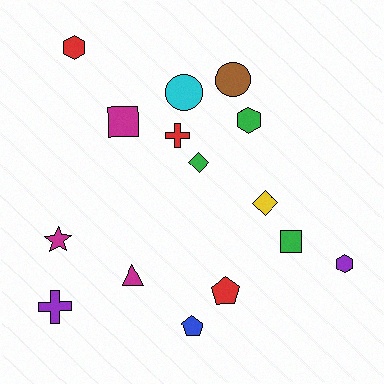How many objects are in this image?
There are 15 objects.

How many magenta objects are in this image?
There are 3 magenta objects.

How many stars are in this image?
There is 1 star.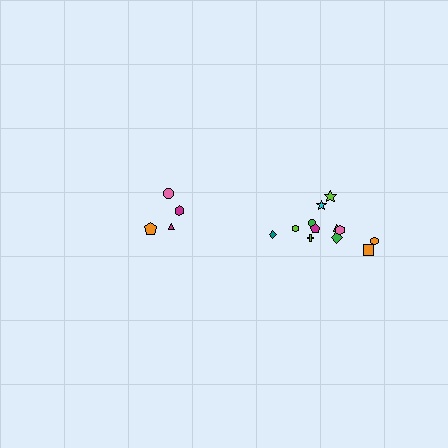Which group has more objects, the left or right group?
The right group.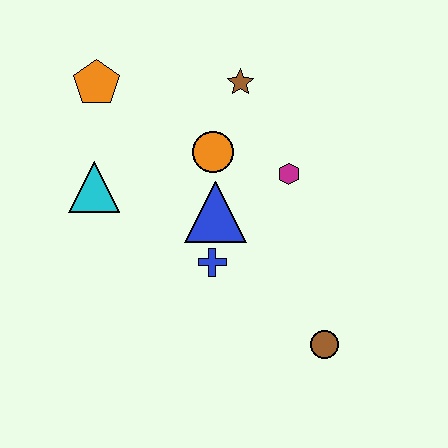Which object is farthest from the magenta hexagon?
The orange pentagon is farthest from the magenta hexagon.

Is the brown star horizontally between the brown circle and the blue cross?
Yes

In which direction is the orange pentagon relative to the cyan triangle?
The orange pentagon is above the cyan triangle.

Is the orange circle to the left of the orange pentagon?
No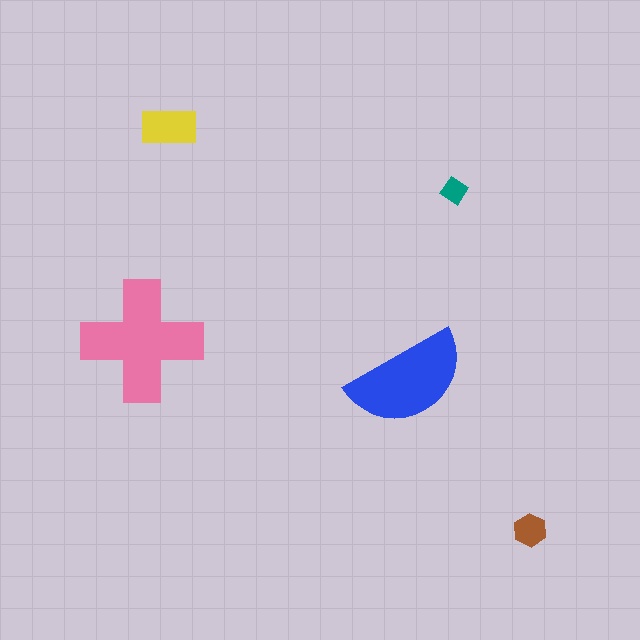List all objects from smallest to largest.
The teal diamond, the brown hexagon, the yellow rectangle, the blue semicircle, the pink cross.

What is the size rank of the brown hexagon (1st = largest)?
4th.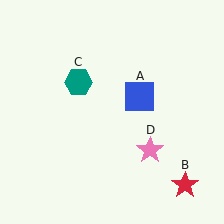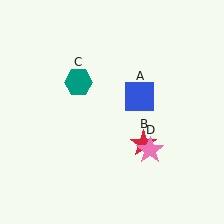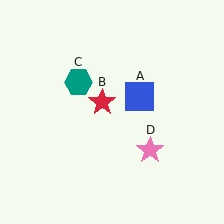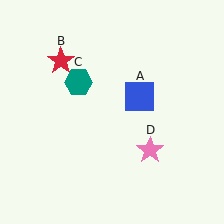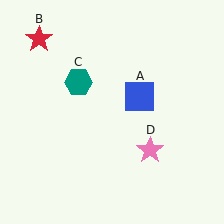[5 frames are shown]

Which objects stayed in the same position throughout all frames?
Blue square (object A) and teal hexagon (object C) and pink star (object D) remained stationary.